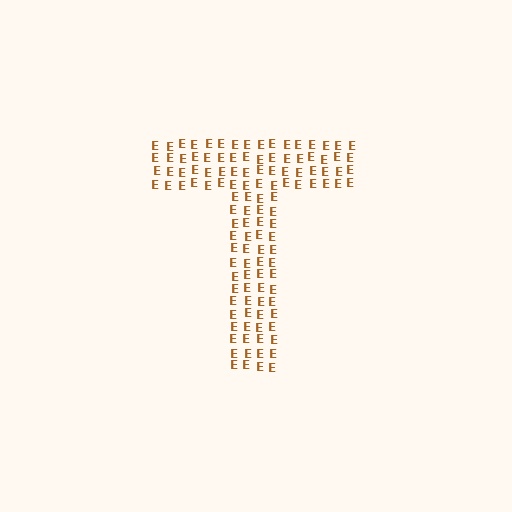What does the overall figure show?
The overall figure shows the letter T.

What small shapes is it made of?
It is made of small letter E's.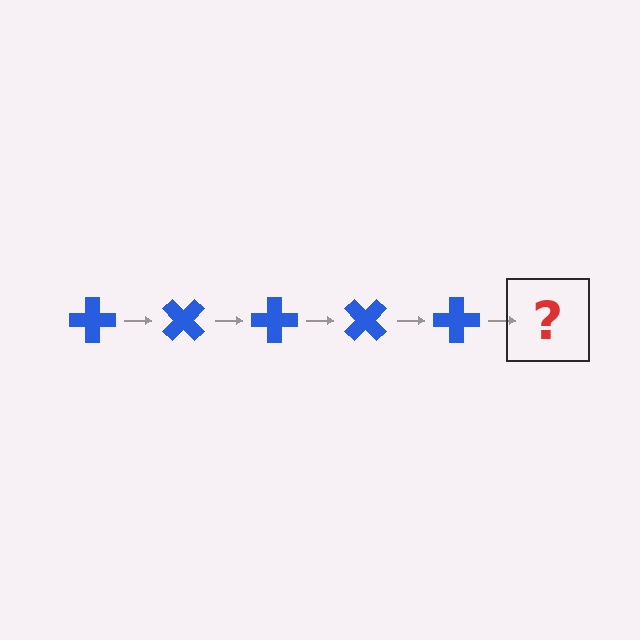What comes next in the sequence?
The next element should be a blue cross rotated 225 degrees.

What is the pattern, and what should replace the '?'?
The pattern is that the cross rotates 45 degrees each step. The '?' should be a blue cross rotated 225 degrees.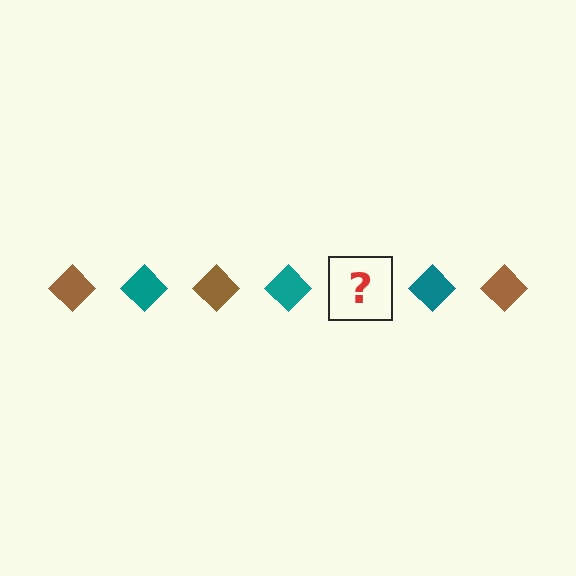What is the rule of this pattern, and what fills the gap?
The rule is that the pattern cycles through brown, teal diamonds. The gap should be filled with a brown diamond.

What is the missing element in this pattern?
The missing element is a brown diamond.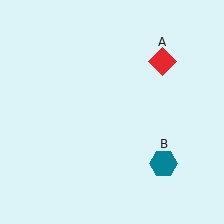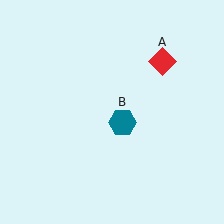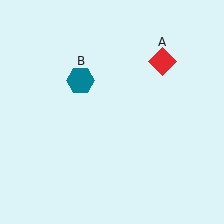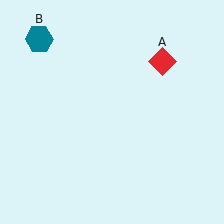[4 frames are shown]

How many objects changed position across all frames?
1 object changed position: teal hexagon (object B).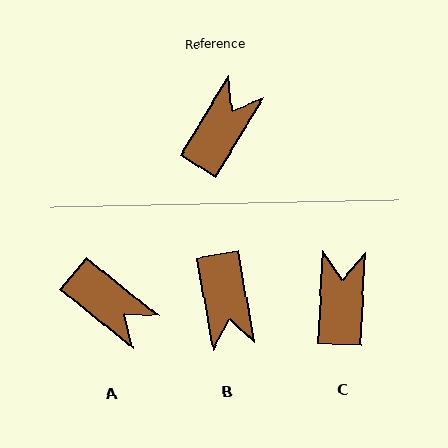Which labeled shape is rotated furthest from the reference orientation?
B, about 138 degrees away.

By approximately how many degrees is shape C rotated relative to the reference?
Approximately 29 degrees counter-clockwise.